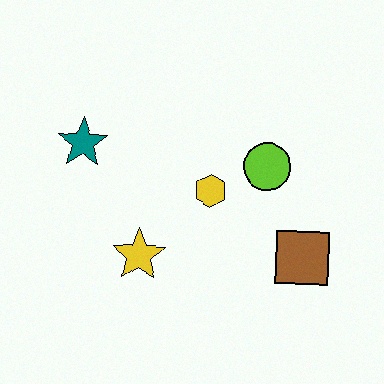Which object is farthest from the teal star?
The brown square is farthest from the teal star.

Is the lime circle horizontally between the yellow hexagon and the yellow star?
No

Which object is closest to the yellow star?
The yellow hexagon is closest to the yellow star.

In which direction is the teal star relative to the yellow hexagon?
The teal star is to the left of the yellow hexagon.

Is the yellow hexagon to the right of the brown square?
No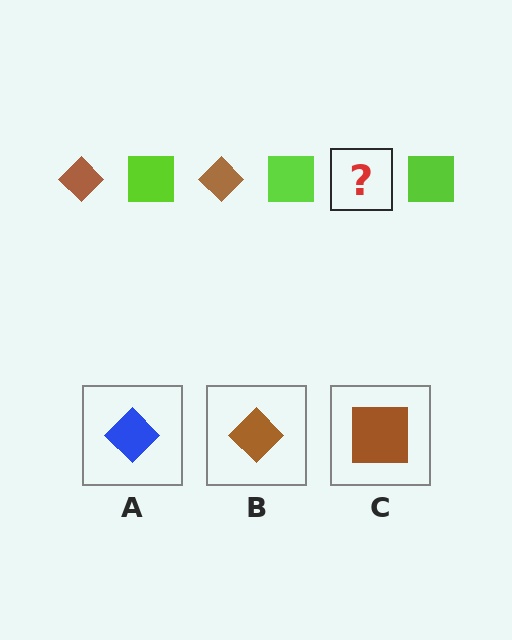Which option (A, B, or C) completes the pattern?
B.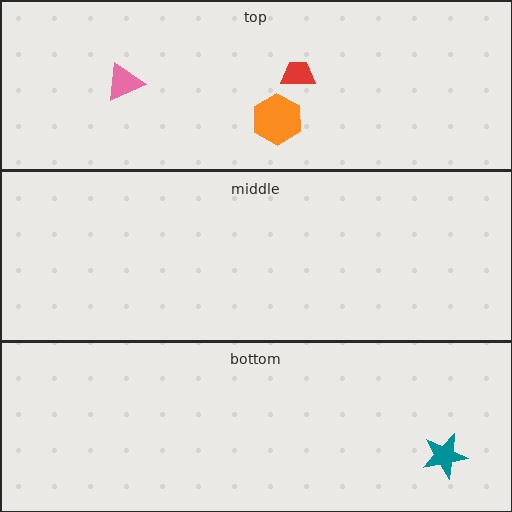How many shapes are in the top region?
3.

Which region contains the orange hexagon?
The top region.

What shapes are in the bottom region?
The teal star.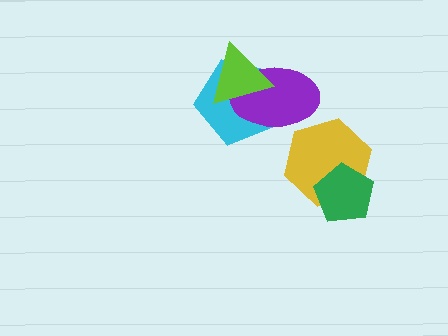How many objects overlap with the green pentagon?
1 object overlaps with the green pentagon.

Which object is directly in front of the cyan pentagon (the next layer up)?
The purple ellipse is directly in front of the cyan pentagon.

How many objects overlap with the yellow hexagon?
1 object overlaps with the yellow hexagon.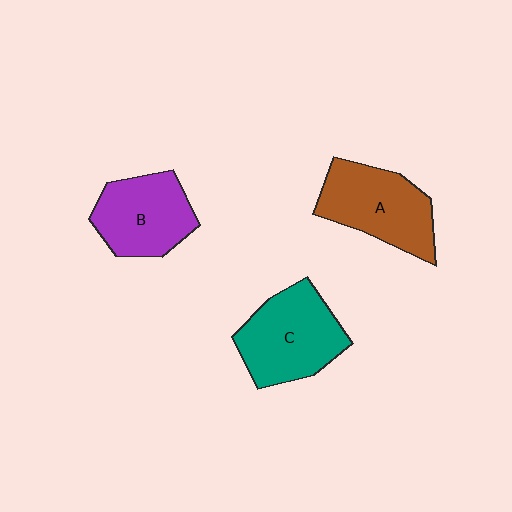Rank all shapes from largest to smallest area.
From largest to smallest: C (teal), A (brown), B (purple).